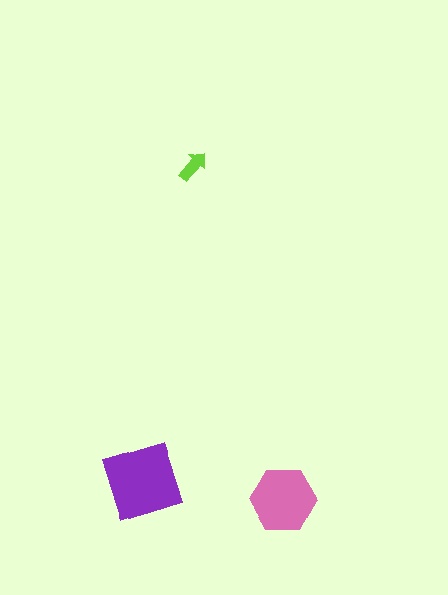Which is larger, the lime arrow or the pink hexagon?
The pink hexagon.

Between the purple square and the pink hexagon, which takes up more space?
The purple square.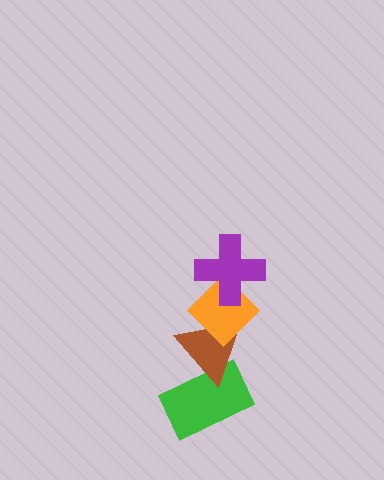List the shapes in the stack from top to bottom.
From top to bottom: the purple cross, the orange diamond, the brown triangle, the green rectangle.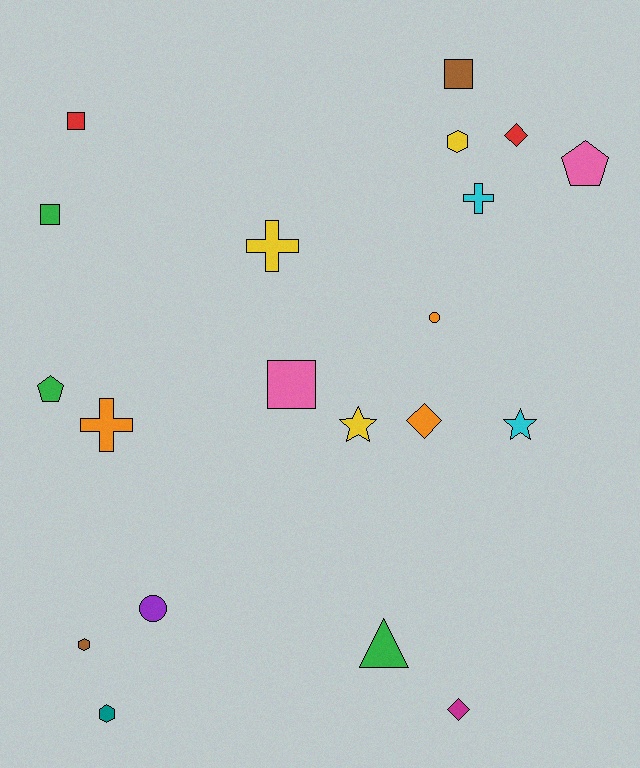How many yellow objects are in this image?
There are 3 yellow objects.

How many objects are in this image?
There are 20 objects.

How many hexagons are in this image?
There are 3 hexagons.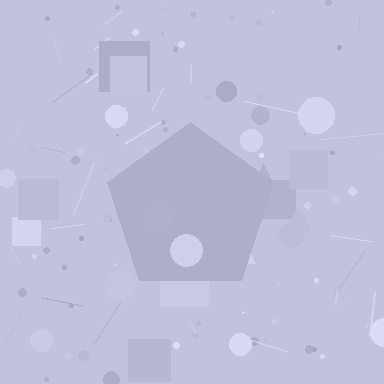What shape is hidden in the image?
A pentagon is hidden in the image.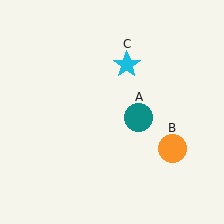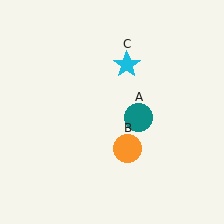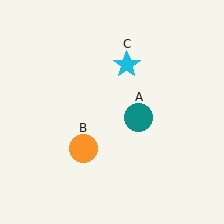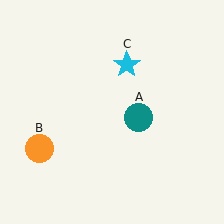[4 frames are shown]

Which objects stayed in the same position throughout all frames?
Teal circle (object A) and cyan star (object C) remained stationary.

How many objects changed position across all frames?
1 object changed position: orange circle (object B).